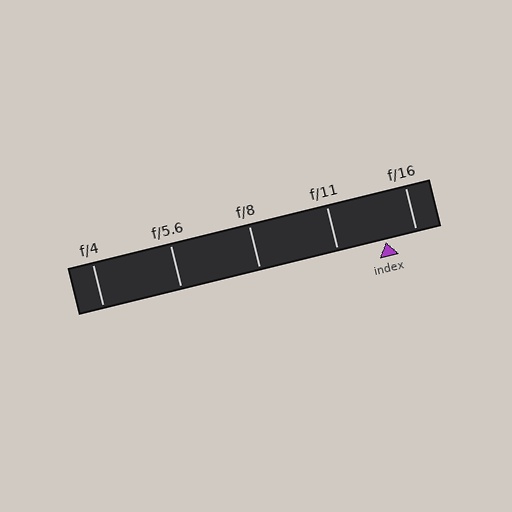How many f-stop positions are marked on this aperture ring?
There are 5 f-stop positions marked.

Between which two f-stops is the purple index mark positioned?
The index mark is between f/11 and f/16.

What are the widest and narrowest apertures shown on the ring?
The widest aperture shown is f/4 and the narrowest is f/16.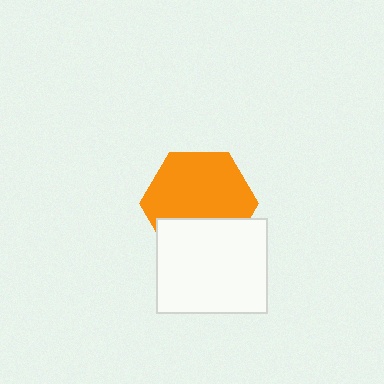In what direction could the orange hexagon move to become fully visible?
The orange hexagon could move up. That would shift it out from behind the white rectangle entirely.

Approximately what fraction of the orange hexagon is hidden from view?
Roughly 33% of the orange hexagon is hidden behind the white rectangle.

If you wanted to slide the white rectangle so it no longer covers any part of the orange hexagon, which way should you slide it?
Slide it down — that is the most direct way to separate the two shapes.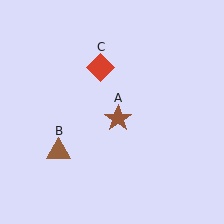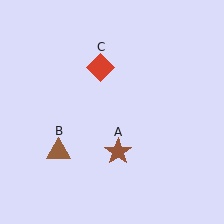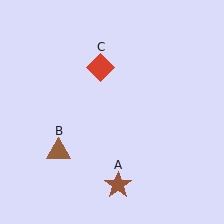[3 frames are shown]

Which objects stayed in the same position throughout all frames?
Brown triangle (object B) and red diamond (object C) remained stationary.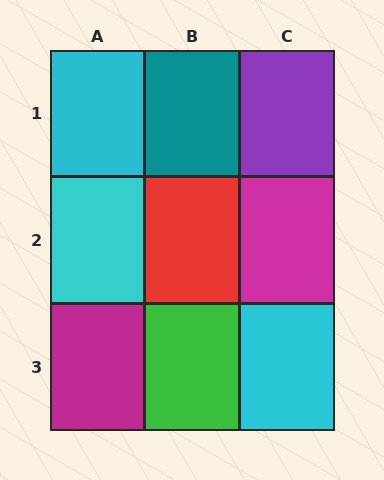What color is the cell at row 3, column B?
Green.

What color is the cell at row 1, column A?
Cyan.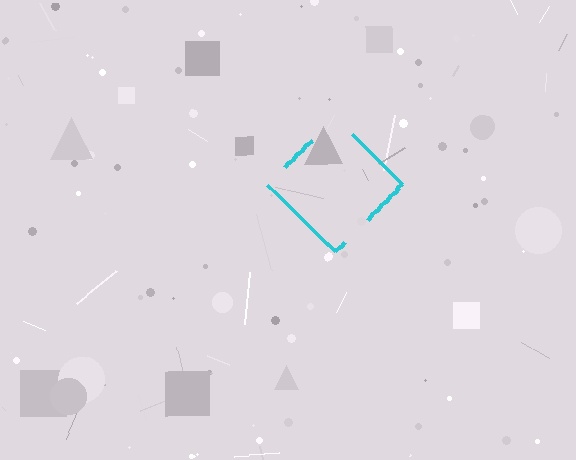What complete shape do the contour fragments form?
The contour fragments form a diamond.